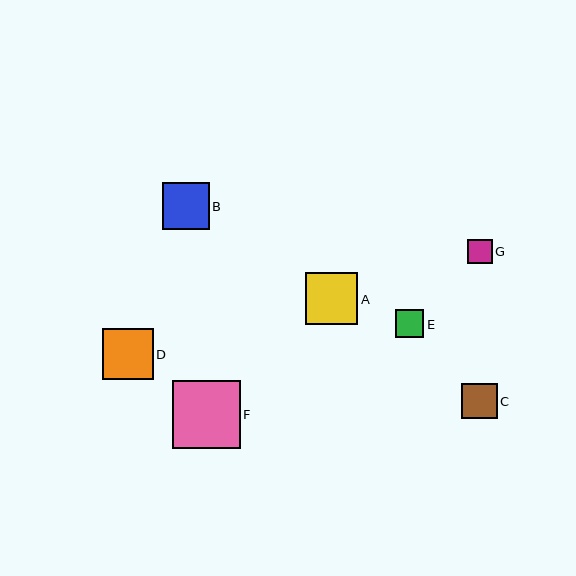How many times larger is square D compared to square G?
Square D is approximately 2.0 times the size of square G.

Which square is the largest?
Square F is the largest with a size of approximately 68 pixels.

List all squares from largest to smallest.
From largest to smallest: F, A, D, B, C, E, G.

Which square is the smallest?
Square G is the smallest with a size of approximately 25 pixels.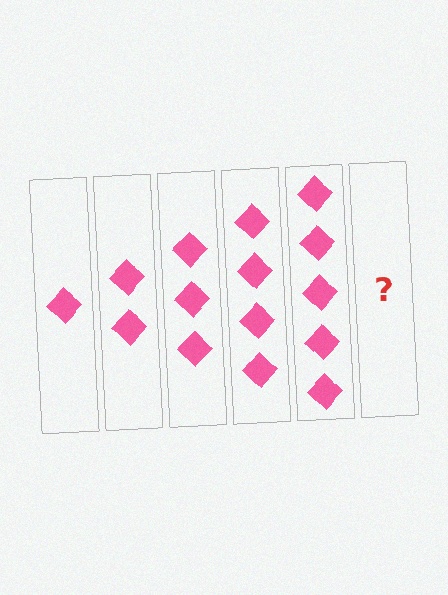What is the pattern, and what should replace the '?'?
The pattern is that each step adds one more diamond. The '?' should be 6 diamonds.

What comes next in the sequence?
The next element should be 6 diamonds.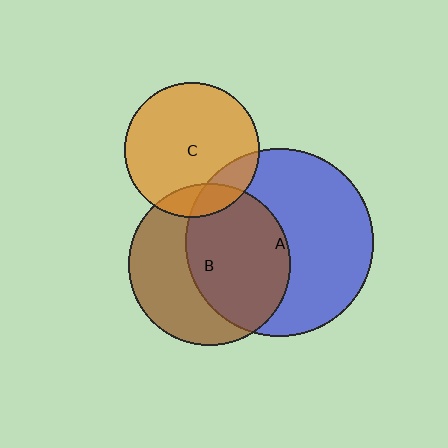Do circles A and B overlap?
Yes.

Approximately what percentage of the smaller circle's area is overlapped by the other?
Approximately 55%.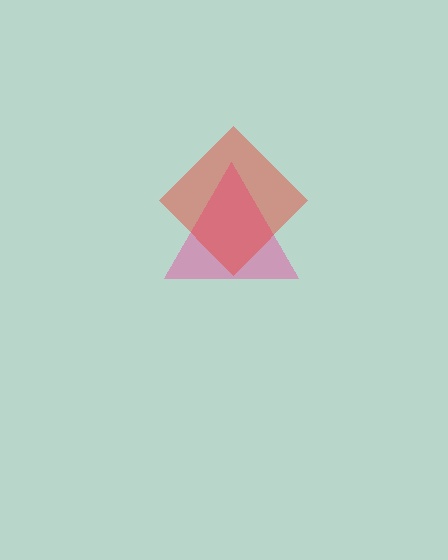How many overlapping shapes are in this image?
There are 2 overlapping shapes in the image.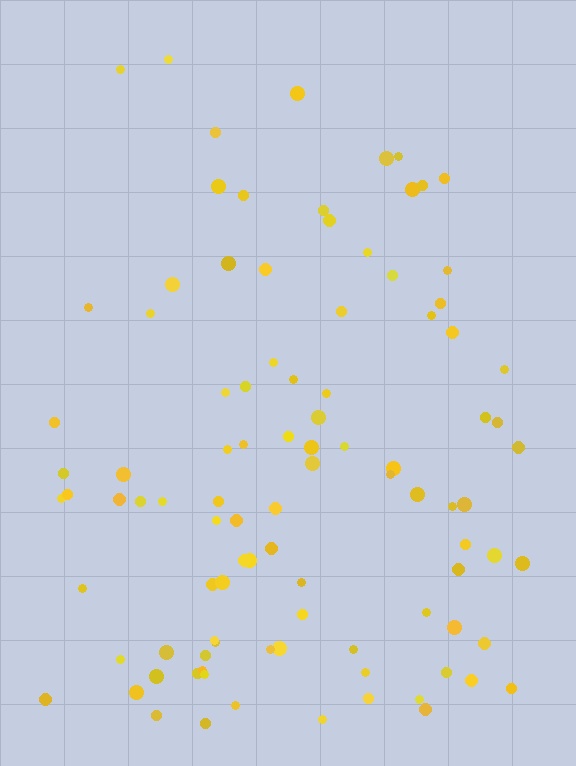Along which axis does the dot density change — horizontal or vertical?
Vertical.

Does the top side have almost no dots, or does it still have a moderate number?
Still a moderate number, just noticeably fewer than the bottom.